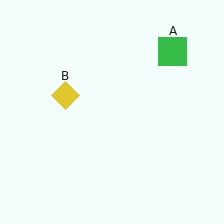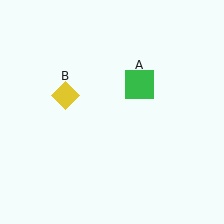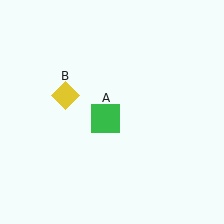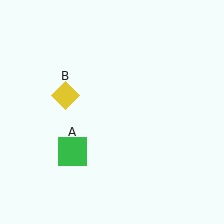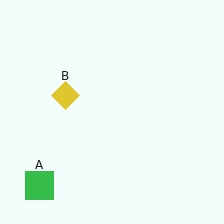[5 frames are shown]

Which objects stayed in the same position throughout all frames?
Yellow diamond (object B) remained stationary.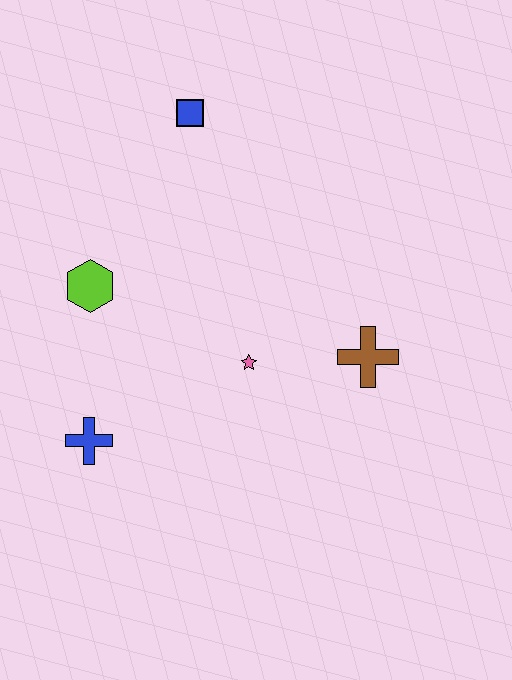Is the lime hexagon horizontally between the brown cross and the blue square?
No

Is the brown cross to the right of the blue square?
Yes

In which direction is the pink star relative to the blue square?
The pink star is below the blue square.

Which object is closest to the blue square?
The lime hexagon is closest to the blue square.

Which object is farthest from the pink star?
The blue square is farthest from the pink star.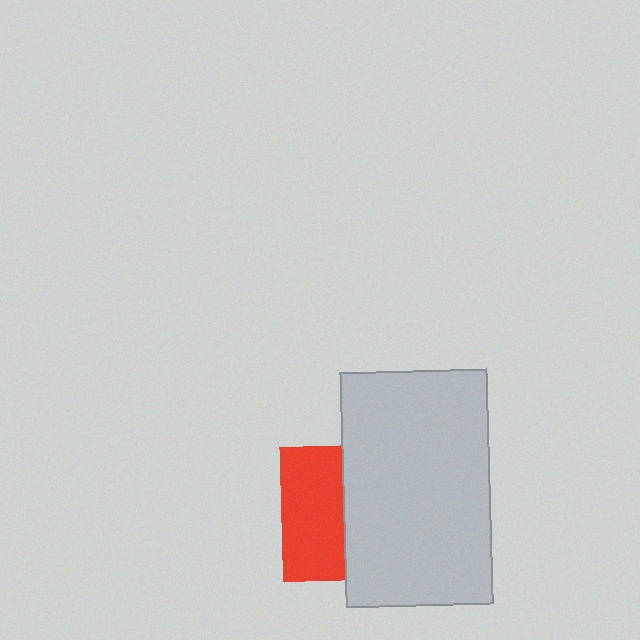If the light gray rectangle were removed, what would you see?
You would see the complete red square.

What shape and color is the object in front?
The object in front is a light gray rectangle.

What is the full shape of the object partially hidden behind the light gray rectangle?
The partially hidden object is a red square.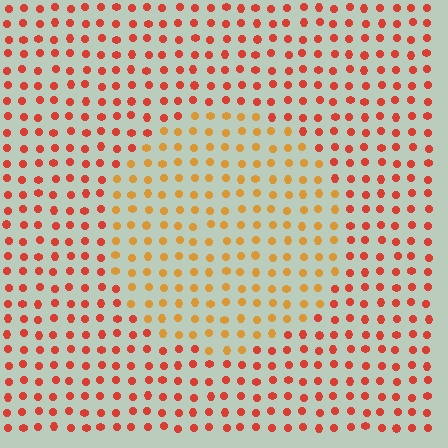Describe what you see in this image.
The image is filled with small red elements in a uniform arrangement. A circle-shaped region is visible where the elements are tinted to a slightly different hue, forming a subtle color boundary.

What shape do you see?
I see a circle.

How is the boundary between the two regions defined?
The boundary is defined purely by a slight shift in hue (about 32 degrees). Spacing, size, and orientation are identical on both sides.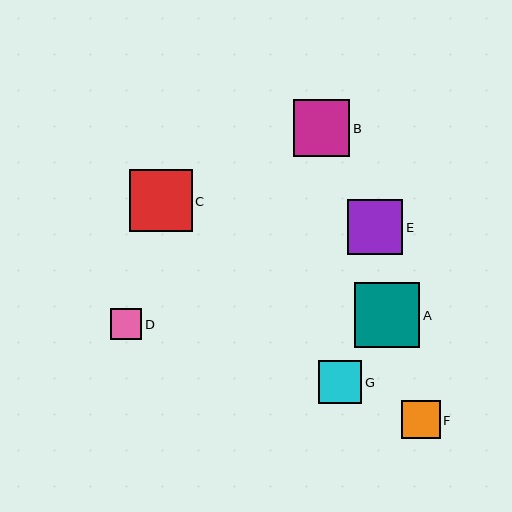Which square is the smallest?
Square D is the smallest with a size of approximately 31 pixels.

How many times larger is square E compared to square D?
Square E is approximately 1.8 times the size of square D.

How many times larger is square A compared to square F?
Square A is approximately 1.7 times the size of square F.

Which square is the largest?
Square A is the largest with a size of approximately 66 pixels.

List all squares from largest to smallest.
From largest to smallest: A, C, B, E, G, F, D.